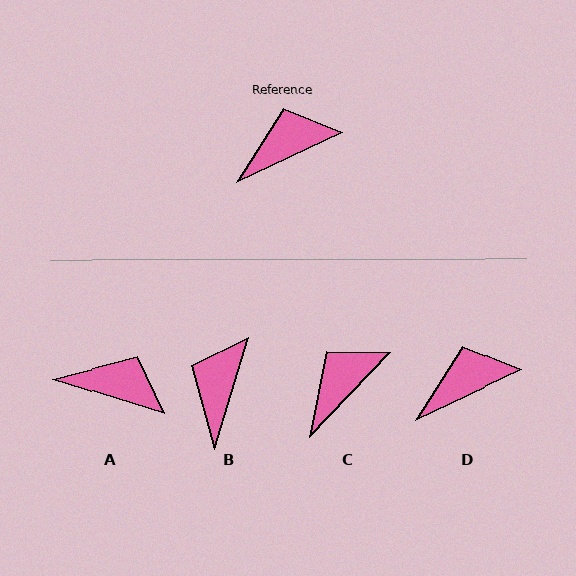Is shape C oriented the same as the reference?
No, it is off by about 21 degrees.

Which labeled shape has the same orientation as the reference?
D.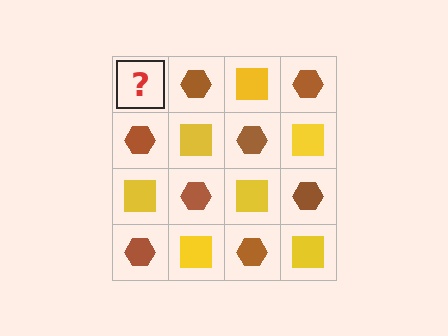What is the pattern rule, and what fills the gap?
The rule is that it alternates yellow square and brown hexagon in a checkerboard pattern. The gap should be filled with a yellow square.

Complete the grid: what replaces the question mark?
The question mark should be replaced with a yellow square.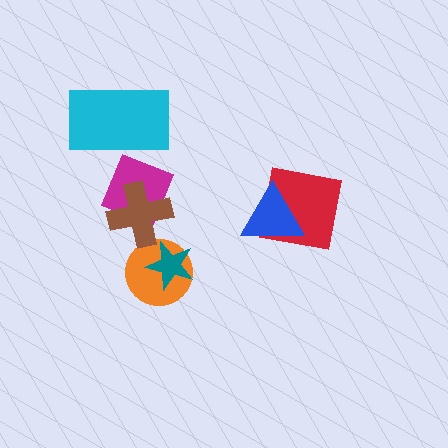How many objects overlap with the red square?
1 object overlaps with the red square.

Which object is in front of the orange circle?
The teal star is in front of the orange circle.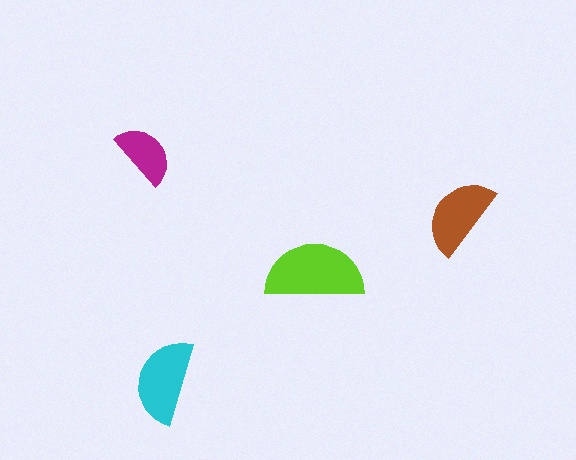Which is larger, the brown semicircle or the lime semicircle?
The lime one.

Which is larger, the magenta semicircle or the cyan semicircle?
The cyan one.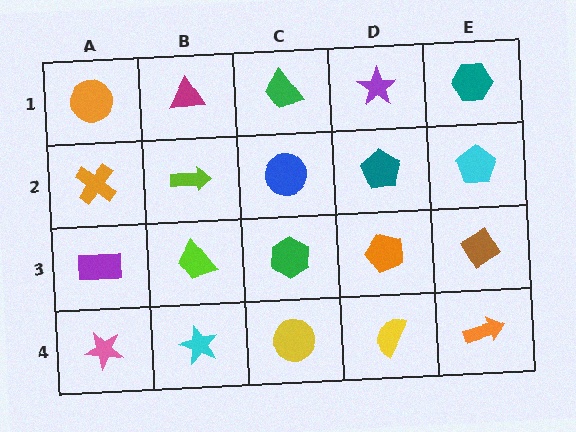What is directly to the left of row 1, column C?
A magenta triangle.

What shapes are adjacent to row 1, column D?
A teal pentagon (row 2, column D), a green trapezoid (row 1, column C), a teal hexagon (row 1, column E).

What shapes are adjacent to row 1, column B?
A lime arrow (row 2, column B), an orange circle (row 1, column A), a green trapezoid (row 1, column C).